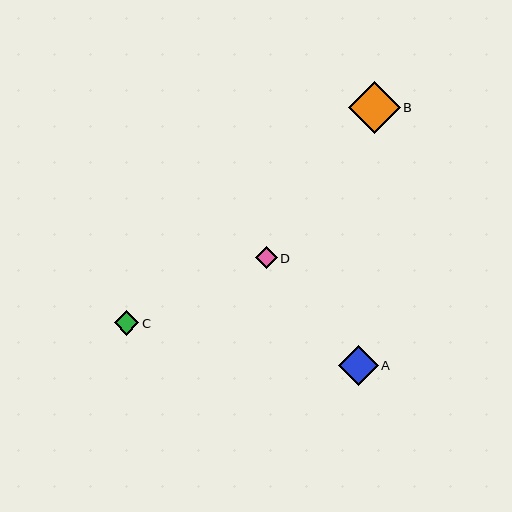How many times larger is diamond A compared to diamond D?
Diamond A is approximately 1.8 times the size of diamond D.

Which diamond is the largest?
Diamond B is the largest with a size of approximately 52 pixels.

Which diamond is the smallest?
Diamond D is the smallest with a size of approximately 22 pixels.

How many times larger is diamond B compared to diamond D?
Diamond B is approximately 2.4 times the size of diamond D.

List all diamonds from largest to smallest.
From largest to smallest: B, A, C, D.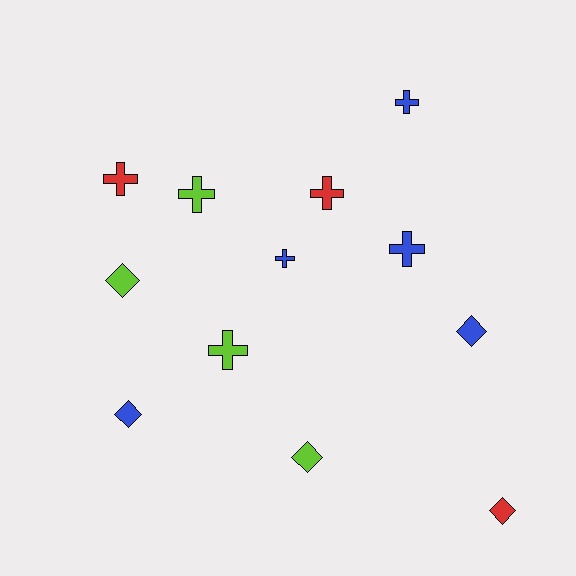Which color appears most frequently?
Blue, with 5 objects.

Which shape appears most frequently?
Cross, with 7 objects.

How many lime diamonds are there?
There are 2 lime diamonds.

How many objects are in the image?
There are 12 objects.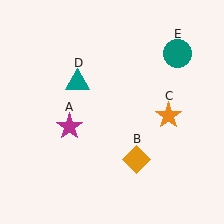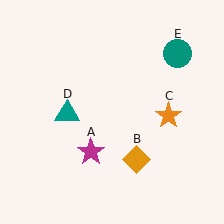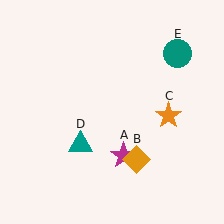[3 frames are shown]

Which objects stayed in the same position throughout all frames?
Orange diamond (object B) and orange star (object C) and teal circle (object E) remained stationary.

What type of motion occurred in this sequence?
The magenta star (object A), teal triangle (object D) rotated counterclockwise around the center of the scene.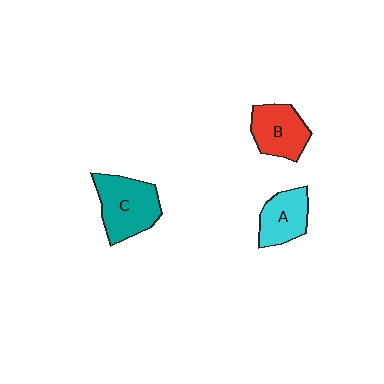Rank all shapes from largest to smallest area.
From largest to smallest: C (teal), B (red), A (cyan).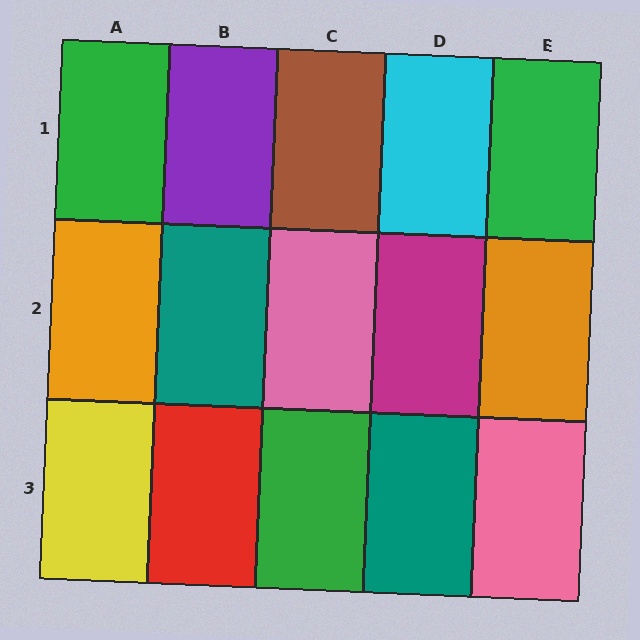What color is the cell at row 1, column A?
Green.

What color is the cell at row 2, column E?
Orange.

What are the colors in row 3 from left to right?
Yellow, red, green, teal, pink.